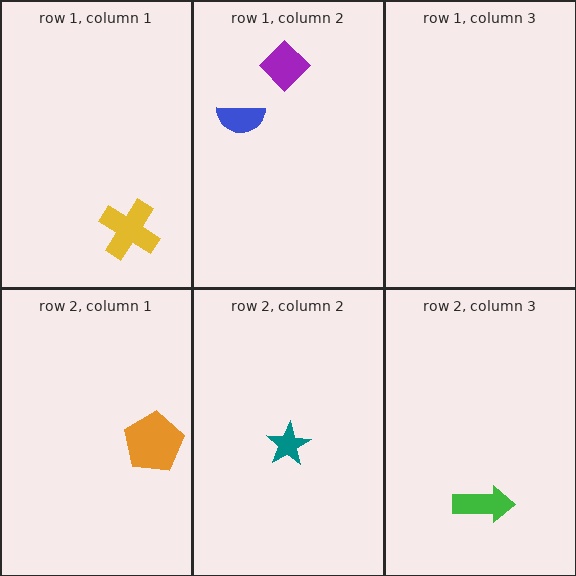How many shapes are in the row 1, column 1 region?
1.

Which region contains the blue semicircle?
The row 1, column 2 region.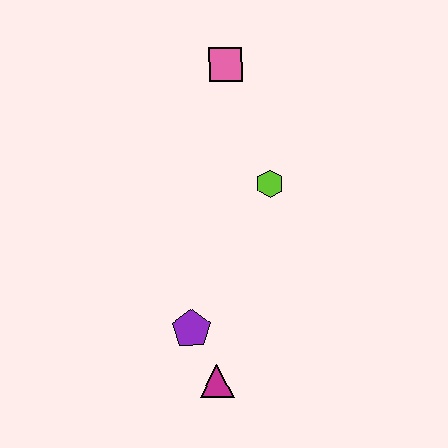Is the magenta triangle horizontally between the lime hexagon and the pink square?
No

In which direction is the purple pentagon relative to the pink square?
The purple pentagon is below the pink square.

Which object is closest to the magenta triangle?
The purple pentagon is closest to the magenta triangle.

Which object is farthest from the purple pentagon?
The pink square is farthest from the purple pentagon.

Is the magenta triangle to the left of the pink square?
Yes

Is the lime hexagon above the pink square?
No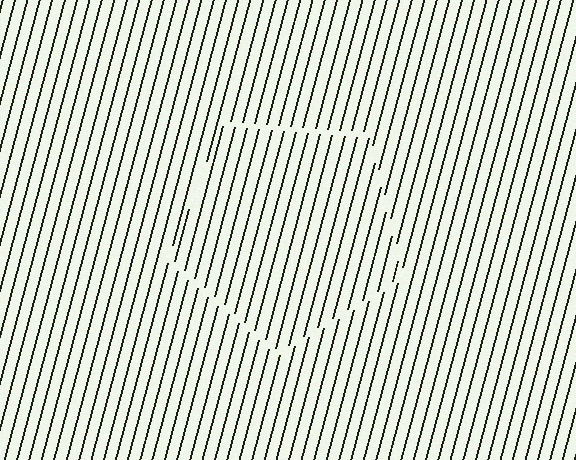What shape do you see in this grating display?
An illusory pentagon. The interior of the shape contains the same grating, shifted by half a period — the contour is defined by the phase discontinuity where line-ends from the inner and outer gratings abut.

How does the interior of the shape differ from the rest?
The interior of the shape contains the same grating, shifted by half a period — the contour is defined by the phase discontinuity where line-ends from the inner and outer gratings abut.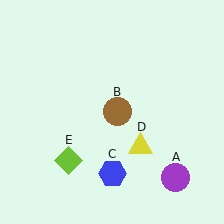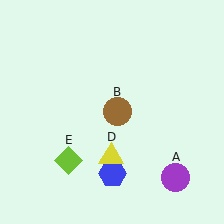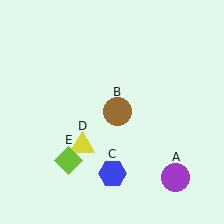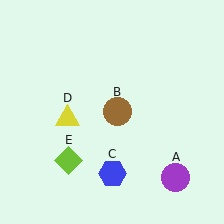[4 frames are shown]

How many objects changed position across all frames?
1 object changed position: yellow triangle (object D).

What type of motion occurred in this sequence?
The yellow triangle (object D) rotated clockwise around the center of the scene.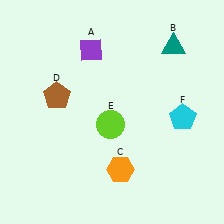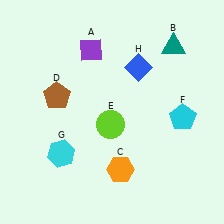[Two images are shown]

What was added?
A cyan hexagon (G), a blue diamond (H) were added in Image 2.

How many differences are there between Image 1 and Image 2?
There are 2 differences between the two images.